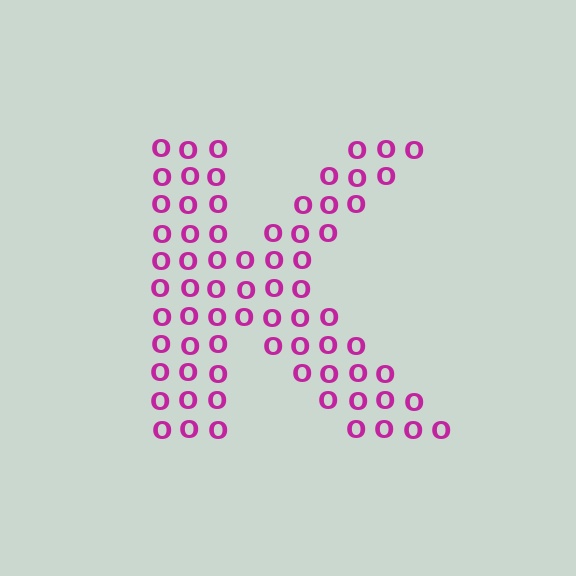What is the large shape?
The large shape is the letter K.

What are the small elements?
The small elements are letter O's.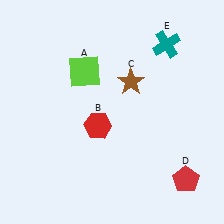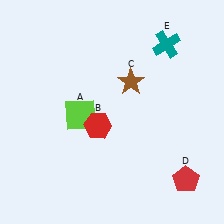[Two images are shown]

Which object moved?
The lime square (A) moved down.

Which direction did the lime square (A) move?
The lime square (A) moved down.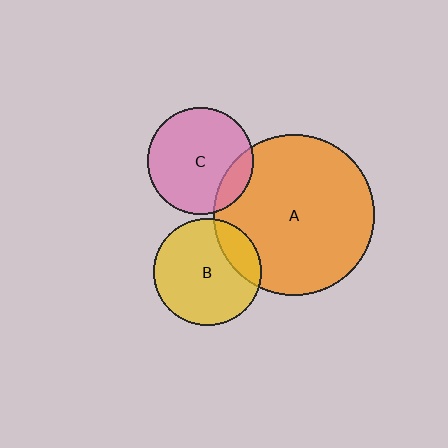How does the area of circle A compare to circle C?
Approximately 2.3 times.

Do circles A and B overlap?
Yes.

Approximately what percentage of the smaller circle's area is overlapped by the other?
Approximately 20%.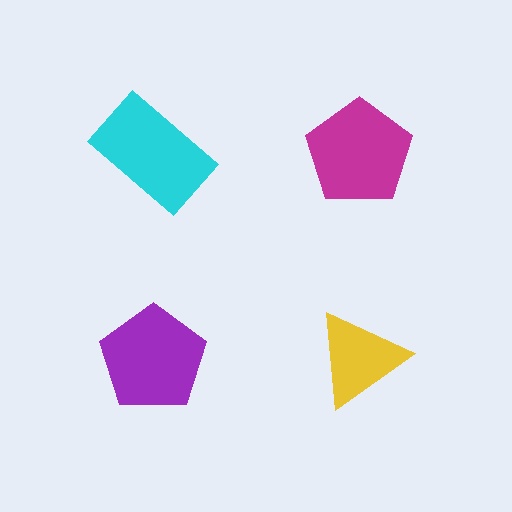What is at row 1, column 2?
A magenta pentagon.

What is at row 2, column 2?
A yellow triangle.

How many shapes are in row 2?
2 shapes.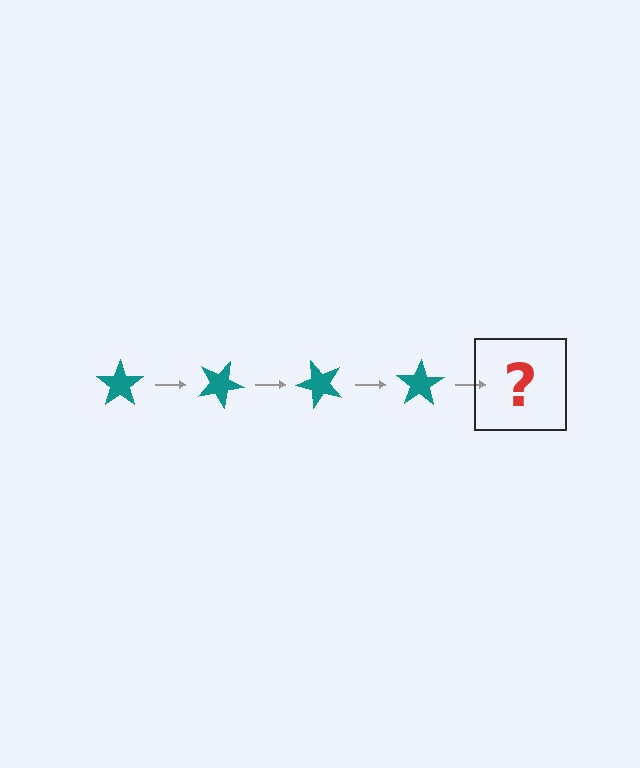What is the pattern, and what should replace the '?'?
The pattern is that the star rotates 25 degrees each step. The '?' should be a teal star rotated 100 degrees.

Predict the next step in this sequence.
The next step is a teal star rotated 100 degrees.